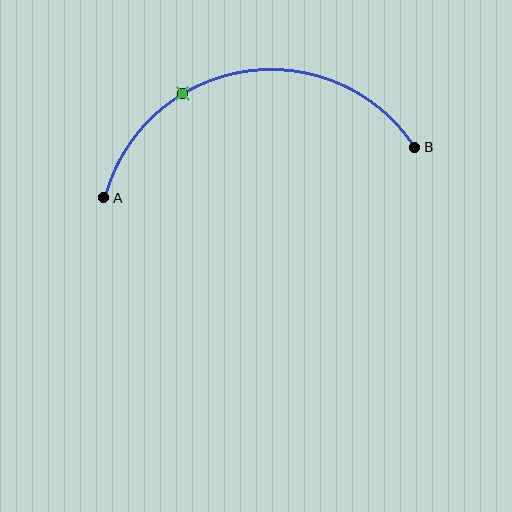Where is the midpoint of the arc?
The arc midpoint is the point on the curve farthest from the straight line joining A and B. It sits above that line.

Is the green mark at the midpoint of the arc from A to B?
No. The green mark lies on the arc but is closer to endpoint A. The arc midpoint would be at the point on the curve equidistant along the arc from both A and B.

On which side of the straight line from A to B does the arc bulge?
The arc bulges above the straight line connecting A and B.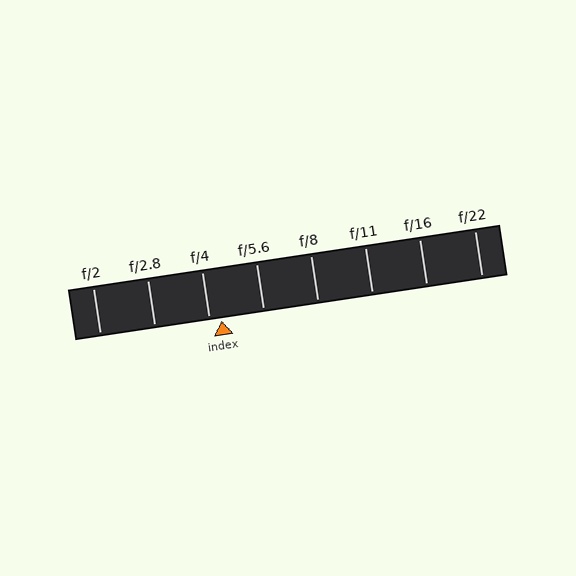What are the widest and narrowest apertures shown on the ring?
The widest aperture shown is f/2 and the narrowest is f/22.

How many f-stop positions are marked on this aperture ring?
There are 8 f-stop positions marked.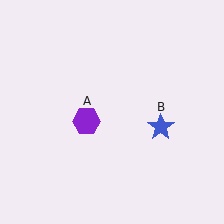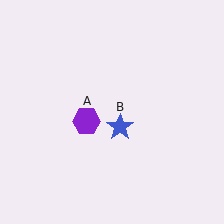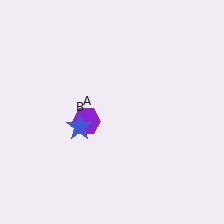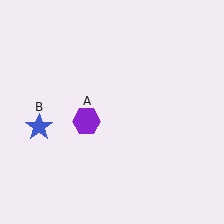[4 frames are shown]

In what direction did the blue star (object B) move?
The blue star (object B) moved left.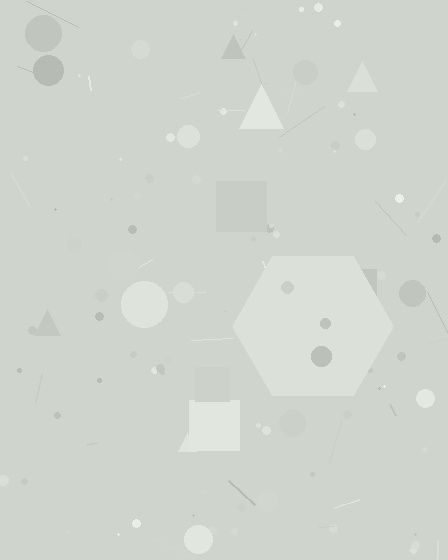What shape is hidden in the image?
A hexagon is hidden in the image.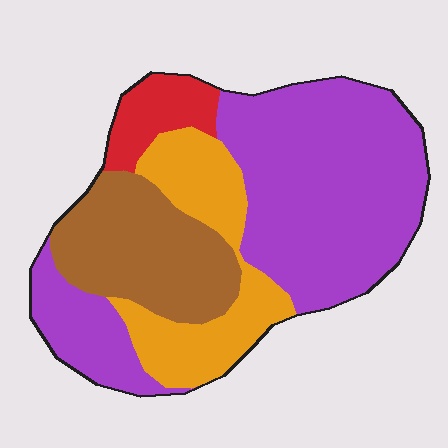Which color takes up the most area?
Purple, at roughly 50%.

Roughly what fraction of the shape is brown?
Brown covers about 20% of the shape.